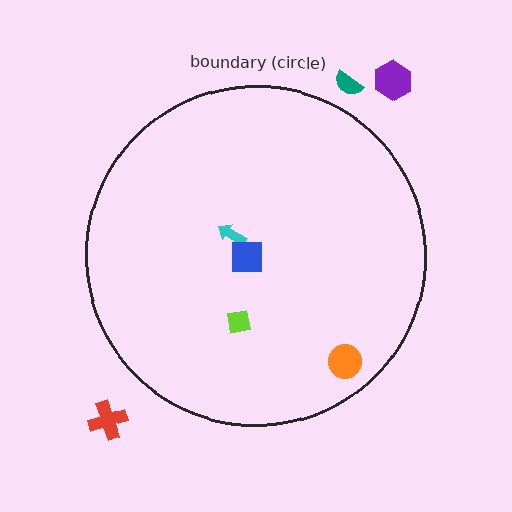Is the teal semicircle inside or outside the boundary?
Outside.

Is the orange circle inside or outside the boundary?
Inside.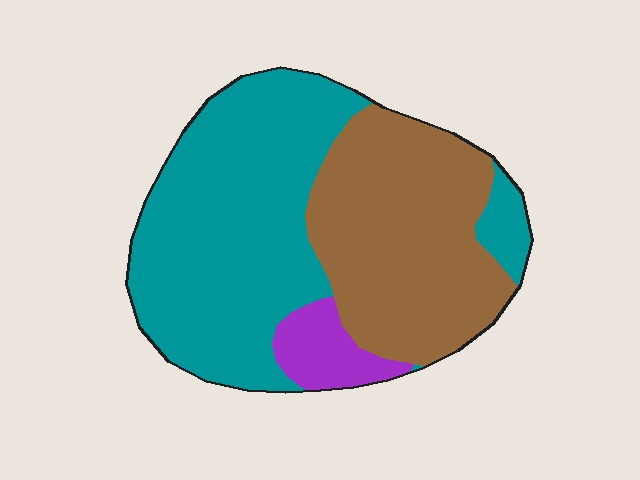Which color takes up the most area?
Teal, at roughly 55%.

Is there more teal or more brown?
Teal.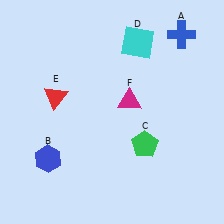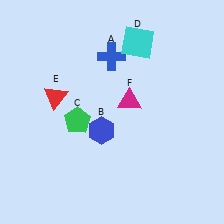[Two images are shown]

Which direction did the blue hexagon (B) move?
The blue hexagon (B) moved right.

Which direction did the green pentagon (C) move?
The green pentagon (C) moved left.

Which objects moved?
The objects that moved are: the blue cross (A), the blue hexagon (B), the green pentagon (C).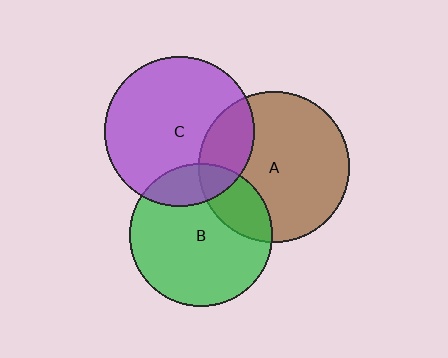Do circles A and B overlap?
Yes.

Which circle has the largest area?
Circle A (brown).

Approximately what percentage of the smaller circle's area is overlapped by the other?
Approximately 20%.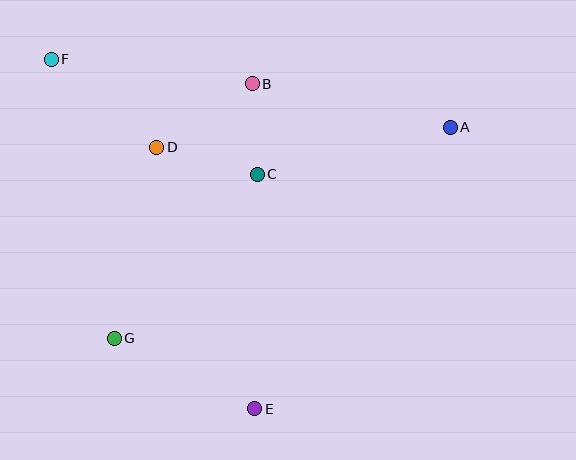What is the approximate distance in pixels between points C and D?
The distance between C and D is approximately 104 pixels.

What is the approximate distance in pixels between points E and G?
The distance between E and G is approximately 158 pixels.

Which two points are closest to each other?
Points B and C are closest to each other.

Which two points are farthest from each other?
Points A and F are farthest from each other.